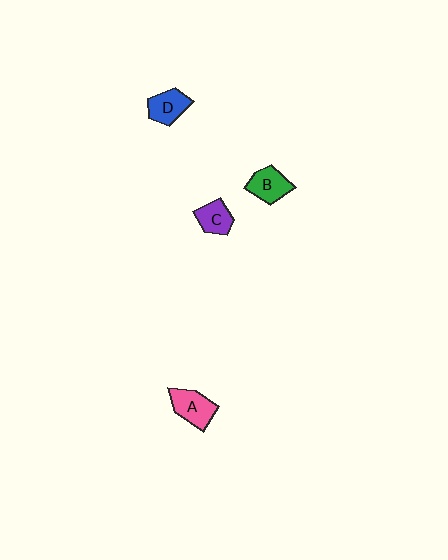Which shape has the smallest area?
Shape C (purple).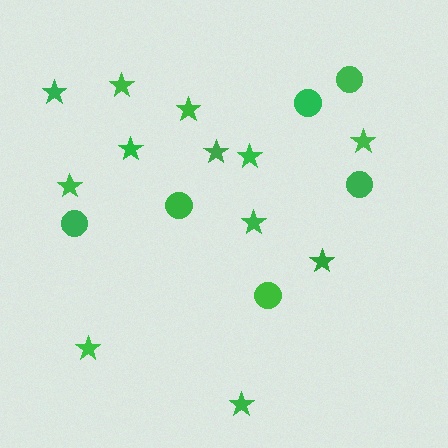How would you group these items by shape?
There are 2 groups: one group of circles (6) and one group of stars (12).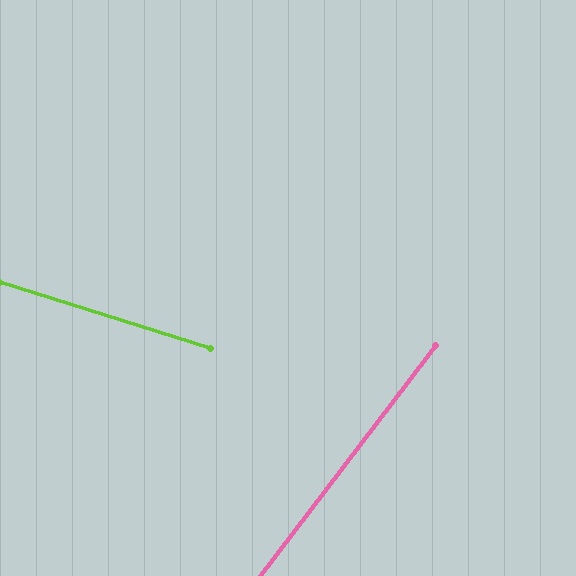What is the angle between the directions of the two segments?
Approximately 70 degrees.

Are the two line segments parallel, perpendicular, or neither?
Neither parallel nor perpendicular — they differ by about 70°.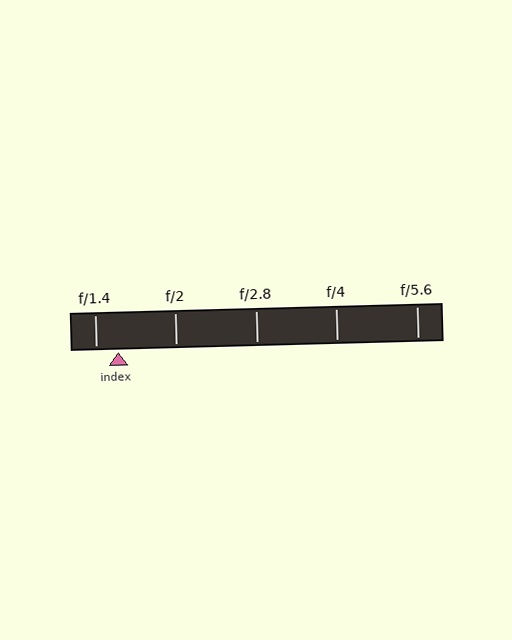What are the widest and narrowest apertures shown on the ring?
The widest aperture shown is f/1.4 and the narrowest is f/5.6.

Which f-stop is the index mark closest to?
The index mark is closest to f/1.4.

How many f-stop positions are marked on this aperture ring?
There are 5 f-stop positions marked.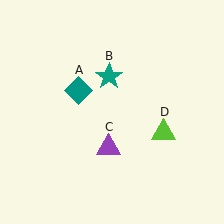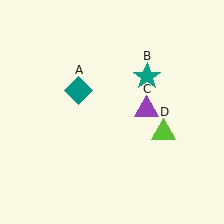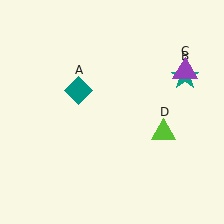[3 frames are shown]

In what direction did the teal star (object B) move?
The teal star (object B) moved right.